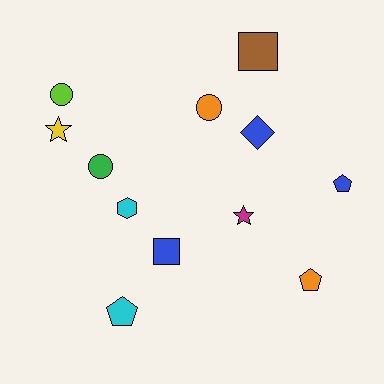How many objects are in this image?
There are 12 objects.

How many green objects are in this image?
There is 1 green object.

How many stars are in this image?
There are 2 stars.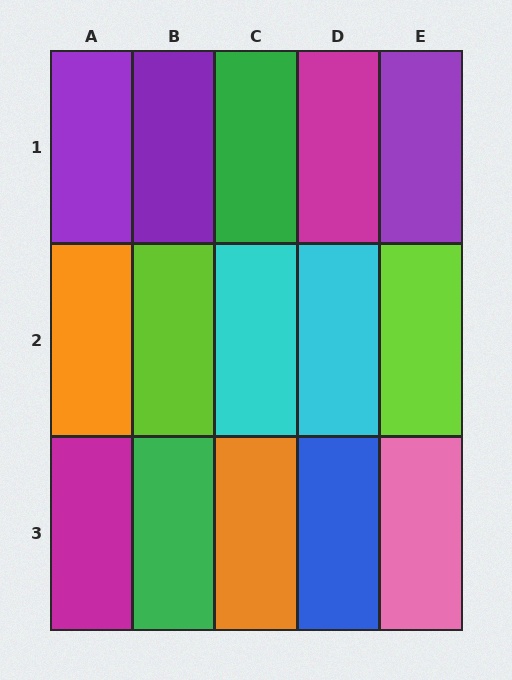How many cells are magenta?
2 cells are magenta.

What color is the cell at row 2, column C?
Cyan.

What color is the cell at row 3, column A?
Magenta.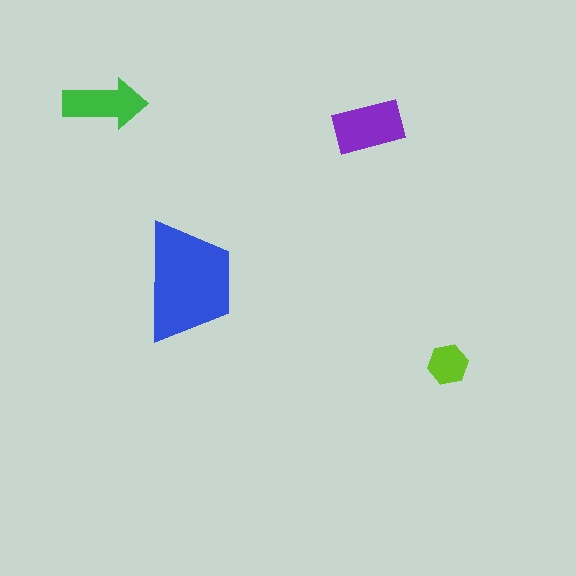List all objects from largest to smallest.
The blue trapezoid, the purple rectangle, the green arrow, the lime hexagon.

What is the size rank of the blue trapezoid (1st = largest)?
1st.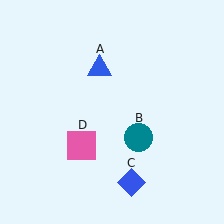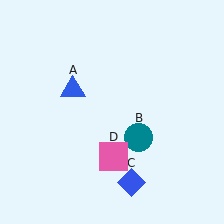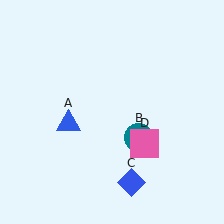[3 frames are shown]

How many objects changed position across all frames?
2 objects changed position: blue triangle (object A), pink square (object D).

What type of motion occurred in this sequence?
The blue triangle (object A), pink square (object D) rotated counterclockwise around the center of the scene.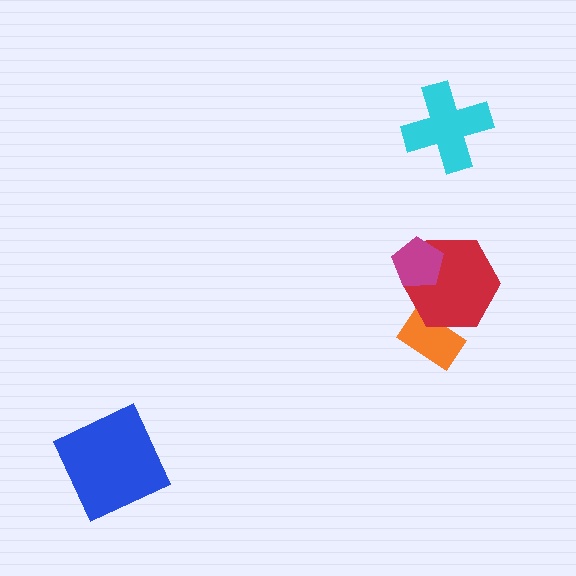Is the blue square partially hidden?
No, no other shape covers it.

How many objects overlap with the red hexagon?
2 objects overlap with the red hexagon.